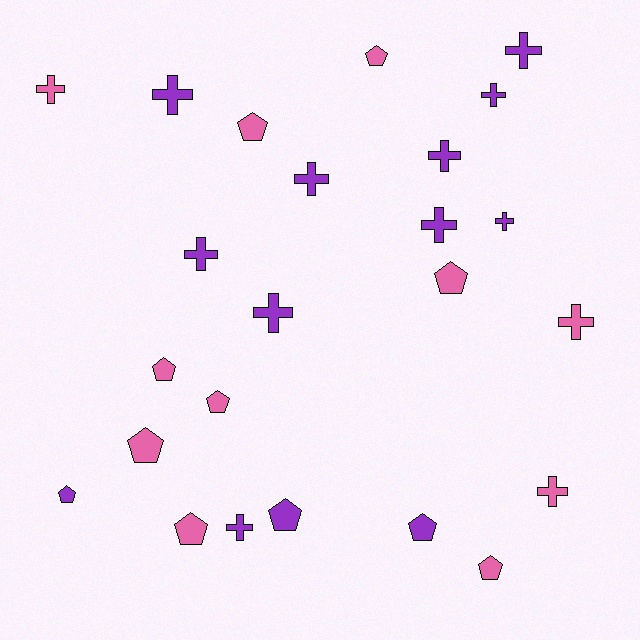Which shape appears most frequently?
Cross, with 13 objects.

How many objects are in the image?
There are 24 objects.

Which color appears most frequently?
Purple, with 13 objects.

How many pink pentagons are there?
There are 8 pink pentagons.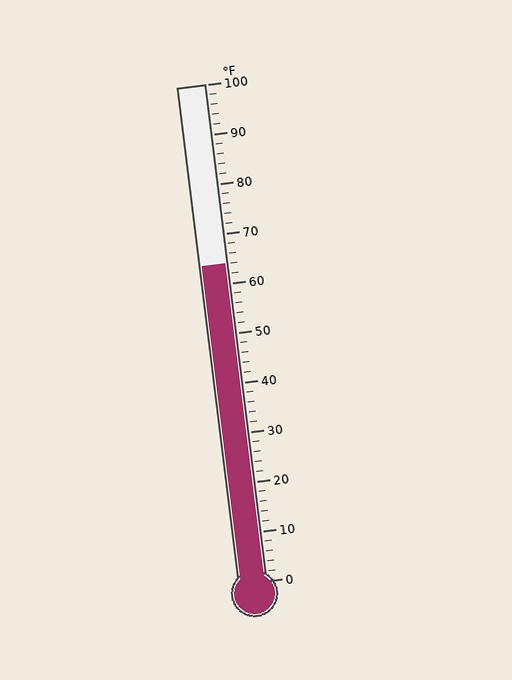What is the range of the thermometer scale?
The thermometer scale ranges from 0°F to 100°F.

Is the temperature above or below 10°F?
The temperature is above 10°F.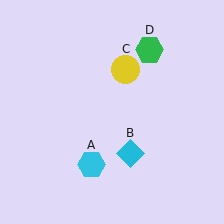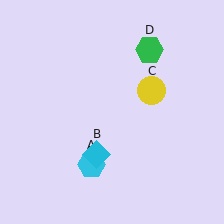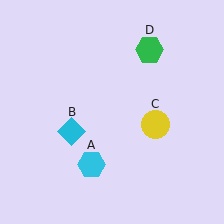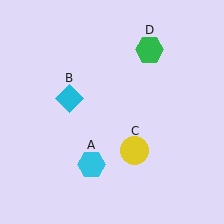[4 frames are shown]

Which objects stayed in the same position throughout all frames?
Cyan hexagon (object A) and green hexagon (object D) remained stationary.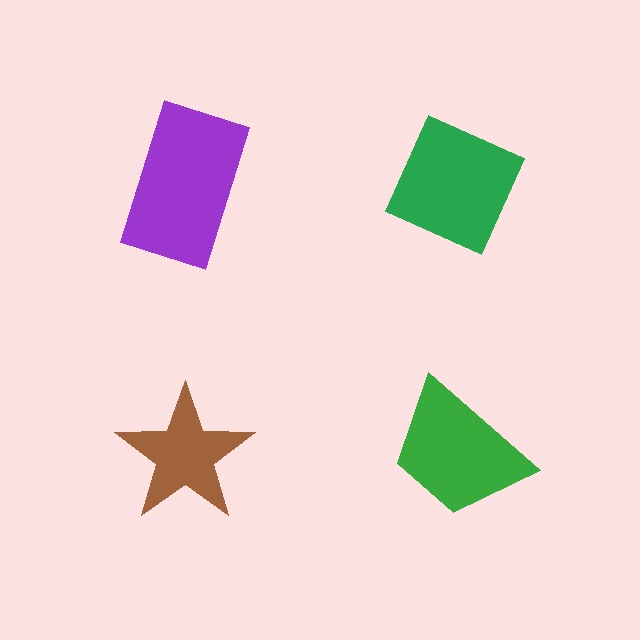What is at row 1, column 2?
A green diamond.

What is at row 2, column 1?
A brown star.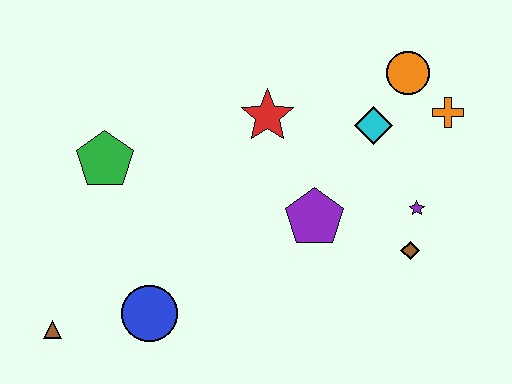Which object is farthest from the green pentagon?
The orange cross is farthest from the green pentagon.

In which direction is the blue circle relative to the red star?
The blue circle is below the red star.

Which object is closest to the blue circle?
The brown triangle is closest to the blue circle.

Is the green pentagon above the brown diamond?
Yes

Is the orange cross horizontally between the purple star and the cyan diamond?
No